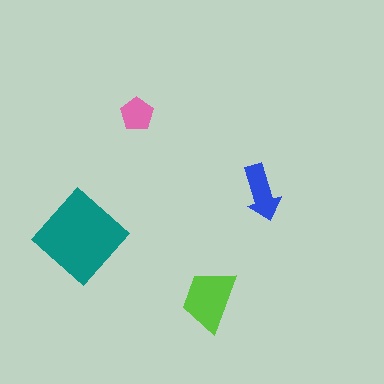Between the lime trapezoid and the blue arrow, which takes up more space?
The lime trapezoid.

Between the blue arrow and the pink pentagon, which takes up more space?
The blue arrow.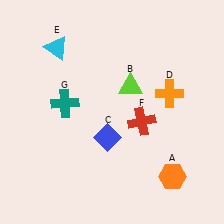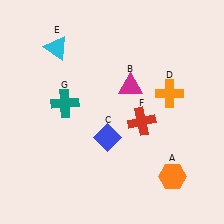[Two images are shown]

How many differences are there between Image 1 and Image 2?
There is 1 difference between the two images.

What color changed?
The triangle (B) changed from lime in Image 1 to magenta in Image 2.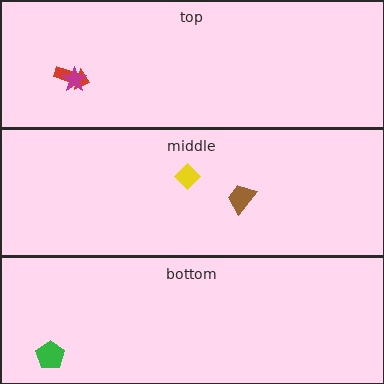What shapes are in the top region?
The red arrow, the magenta star.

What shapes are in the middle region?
The yellow diamond, the brown trapezoid.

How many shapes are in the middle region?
2.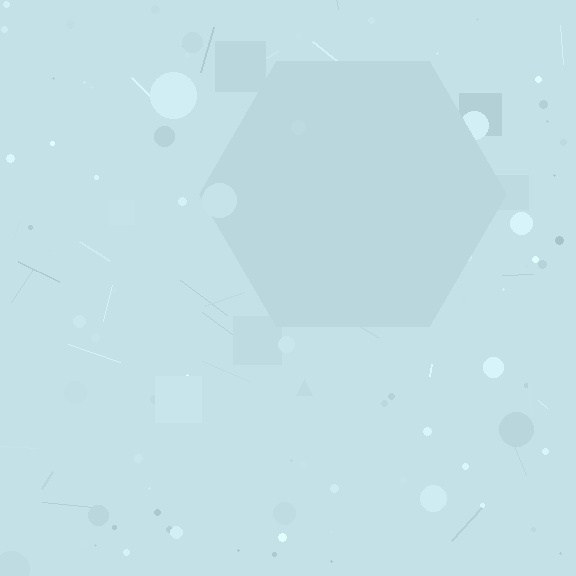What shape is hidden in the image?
A hexagon is hidden in the image.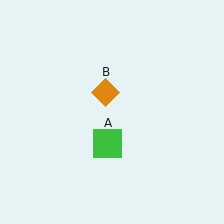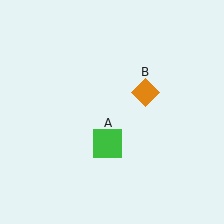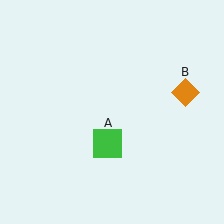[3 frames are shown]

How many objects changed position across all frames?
1 object changed position: orange diamond (object B).